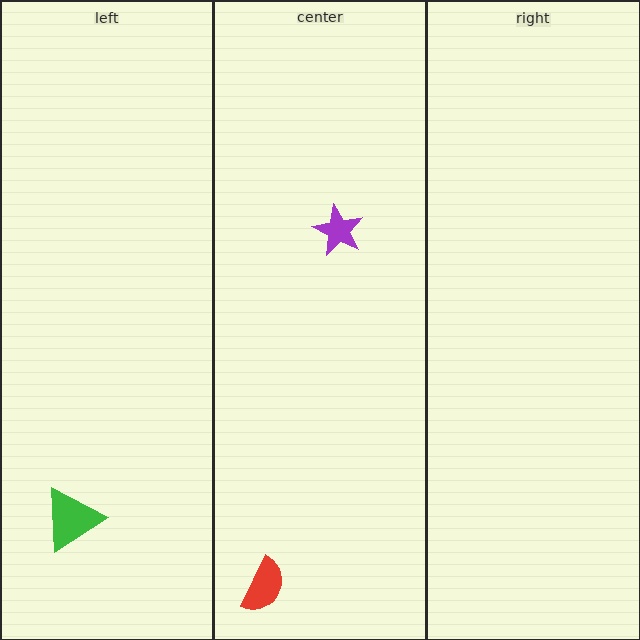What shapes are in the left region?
The green triangle.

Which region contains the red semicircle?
The center region.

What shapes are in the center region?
The red semicircle, the purple star.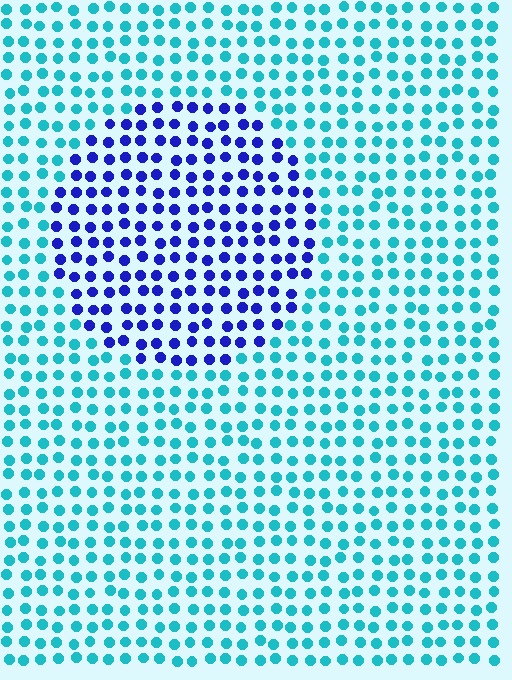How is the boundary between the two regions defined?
The boundary is defined purely by a slight shift in hue (about 58 degrees). Spacing, size, and orientation are identical on both sides.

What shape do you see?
I see a circle.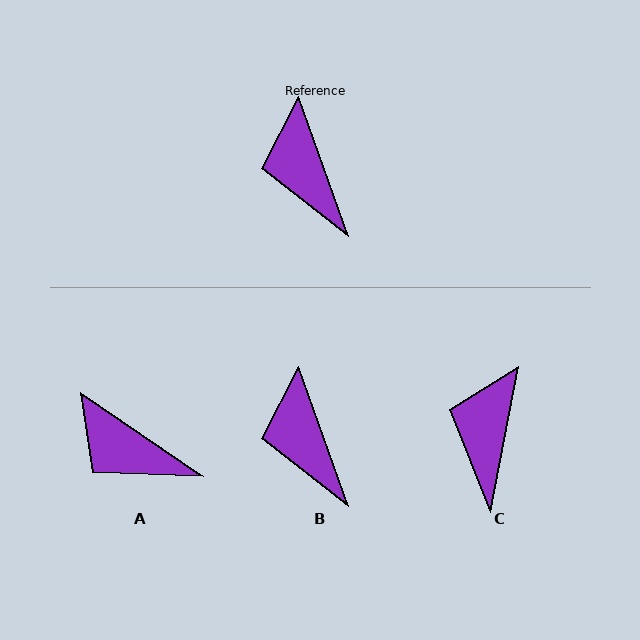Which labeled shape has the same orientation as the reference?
B.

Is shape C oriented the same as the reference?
No, it is off by about 30 degrees.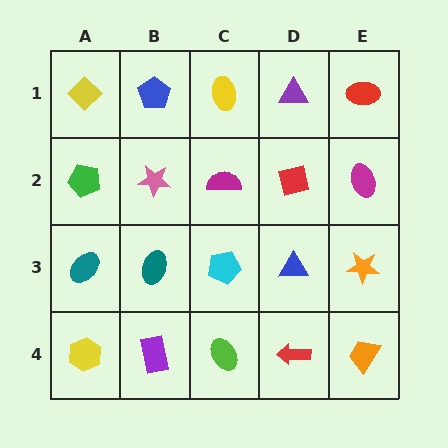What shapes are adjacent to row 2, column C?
A yellow ellipse (row 1, column C), a cyan pentagon (row 3, column C), a pink star (row 2, column B), a red square (row 2, column D).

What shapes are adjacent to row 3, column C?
A magenta semicircle (row 2, column C), a lime ellipse (row 4, column C), a teal ellipse (row 3, column B), a blue triangle (row 3, column D).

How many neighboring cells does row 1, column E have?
2.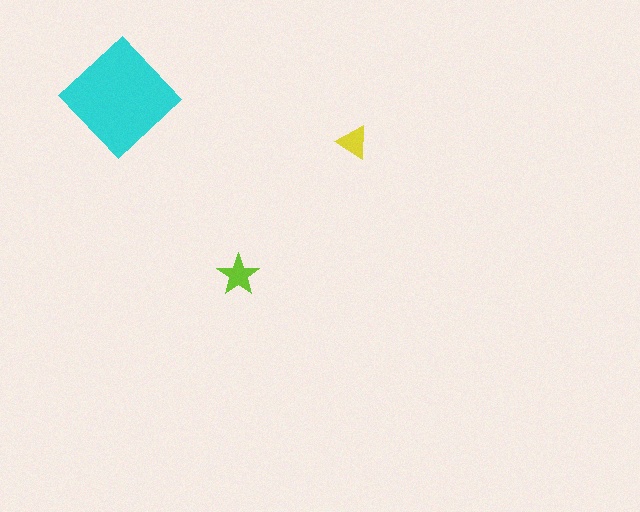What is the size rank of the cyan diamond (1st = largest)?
1st.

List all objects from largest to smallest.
The cyan diamond, the lime star, the yellow triangle.